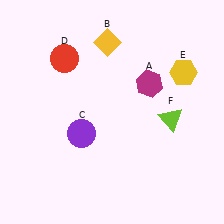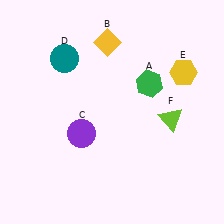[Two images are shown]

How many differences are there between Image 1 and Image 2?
There are 2 differences between the two images.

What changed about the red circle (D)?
In Image 1, D is red. In Image 2, it changed to teal.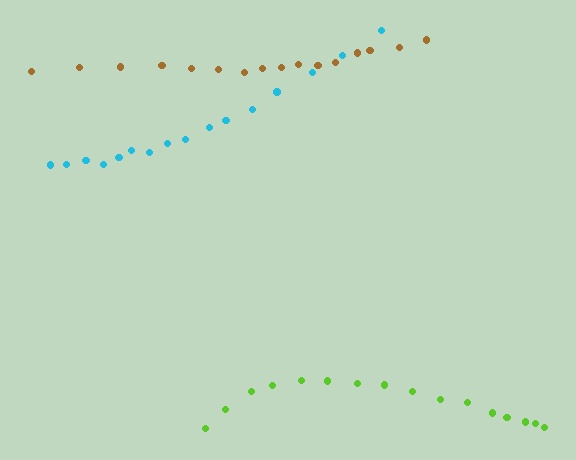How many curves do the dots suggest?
There are 3 distinct paths.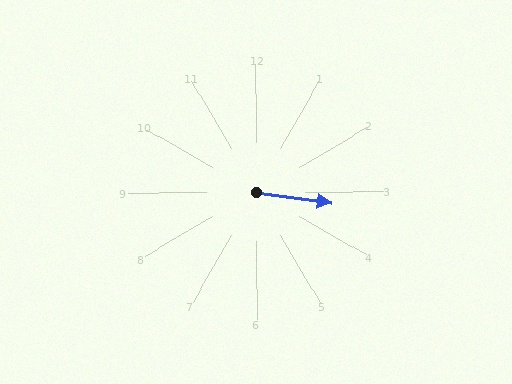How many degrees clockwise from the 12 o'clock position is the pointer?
Approximately 98 degrees.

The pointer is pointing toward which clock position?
Roughly 3 o'clock.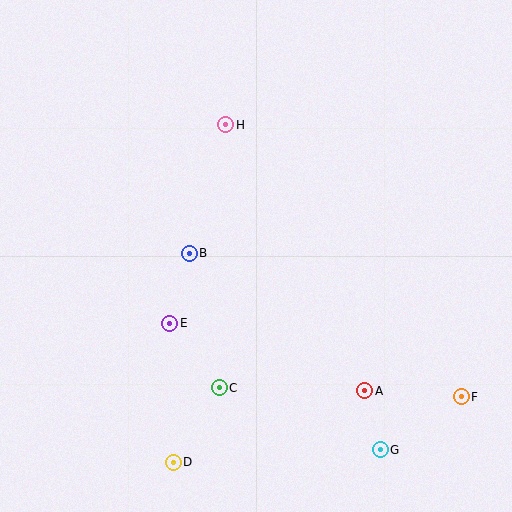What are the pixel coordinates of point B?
Point B is at (189, 253).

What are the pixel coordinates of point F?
Point F is at (461, 397).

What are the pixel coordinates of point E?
Point E is at (170, 324).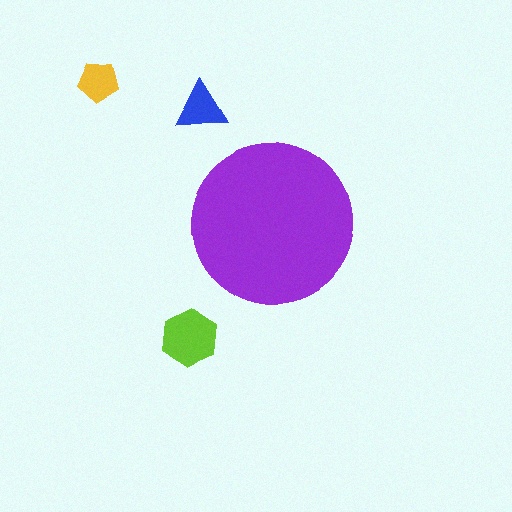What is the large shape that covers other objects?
A purple circle.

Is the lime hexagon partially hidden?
No, the lime hexagon is fully visible.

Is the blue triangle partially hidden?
No, the blue triangle is fully visible.